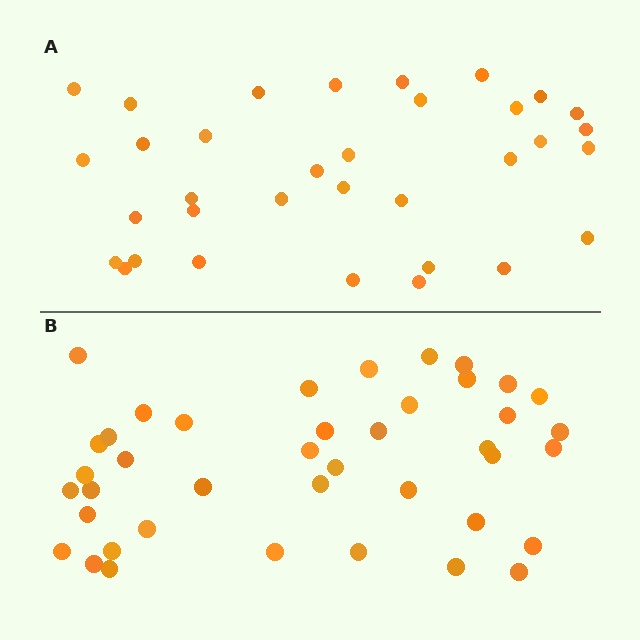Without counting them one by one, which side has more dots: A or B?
Region B (the bottom region) has more dots.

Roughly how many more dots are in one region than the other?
Region B has roughly 8 or so more dots than region A.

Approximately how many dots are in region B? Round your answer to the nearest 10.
About 40 dots. (The exact count is 41, which rounds to 40.)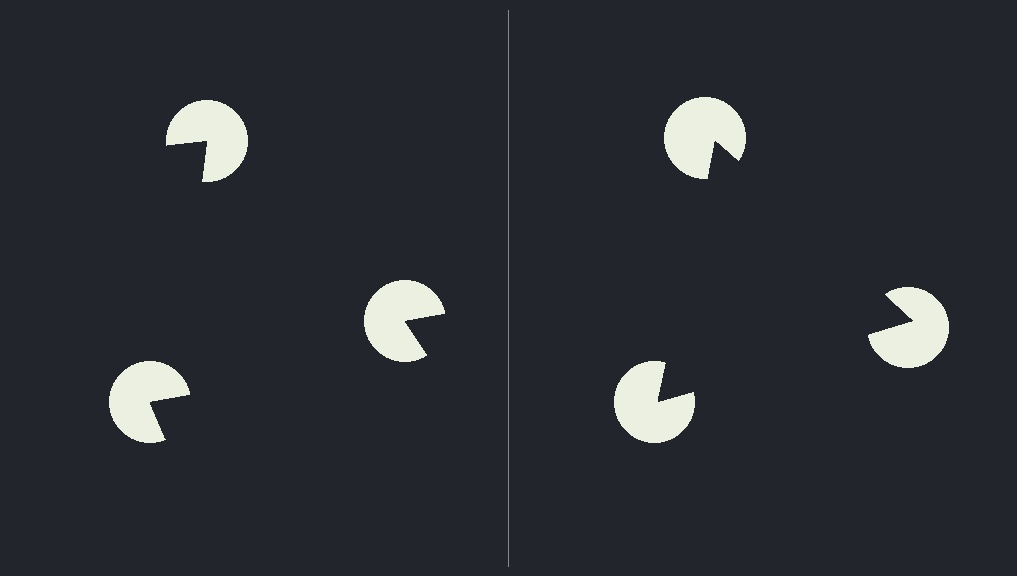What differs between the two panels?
The pac-man discs are positioned identically on both sides; only the wedge orientations differ. On the right they align to a triangle; on the left they are misaligned.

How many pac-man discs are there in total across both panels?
6 — 3 on each side.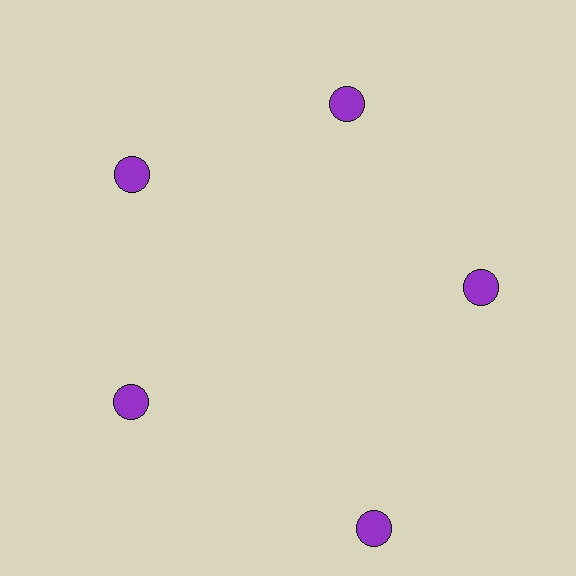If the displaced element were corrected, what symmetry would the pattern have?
It would have 5-fold rotational symmetry — the pattern would map onto itself every 72 degrees.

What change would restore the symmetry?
The symmetry would be restored by moving it inward, back onto the ring so that all 5 circles sit at equal angles and equal distance from the center.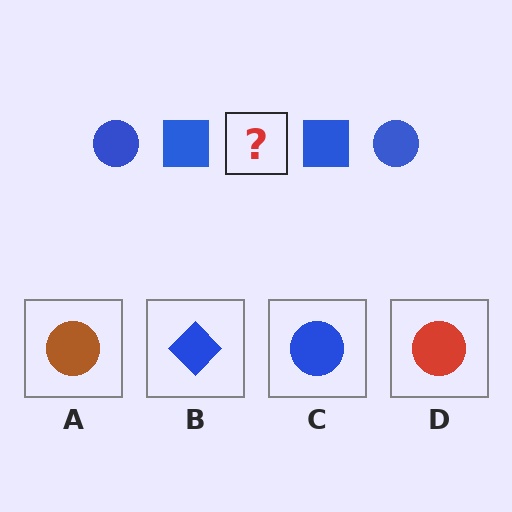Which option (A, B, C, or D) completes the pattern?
C.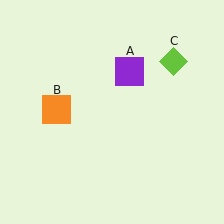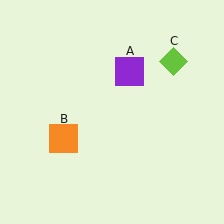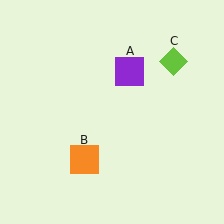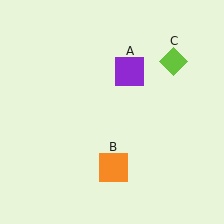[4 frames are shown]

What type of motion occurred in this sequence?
The orange square (object B) rotated counterclockwise around the center of the scene.